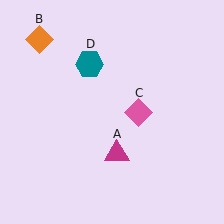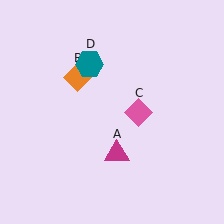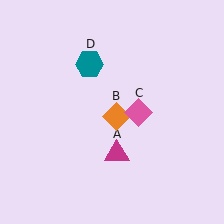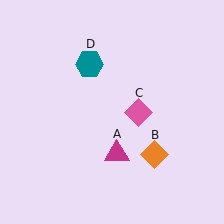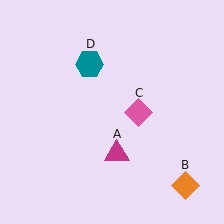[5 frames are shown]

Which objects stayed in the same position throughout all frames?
Magenta triangle (object A) and pink diamond (object C) and teal hexagon (object D) remained stationary.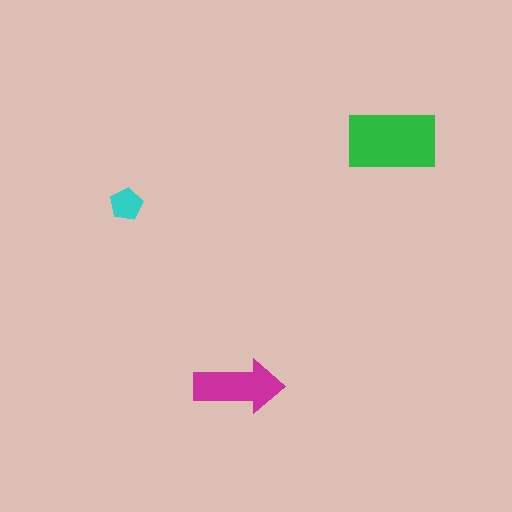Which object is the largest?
The green rectangle.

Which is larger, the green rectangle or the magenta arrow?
The green rectangle.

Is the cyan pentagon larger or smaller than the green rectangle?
Smaller.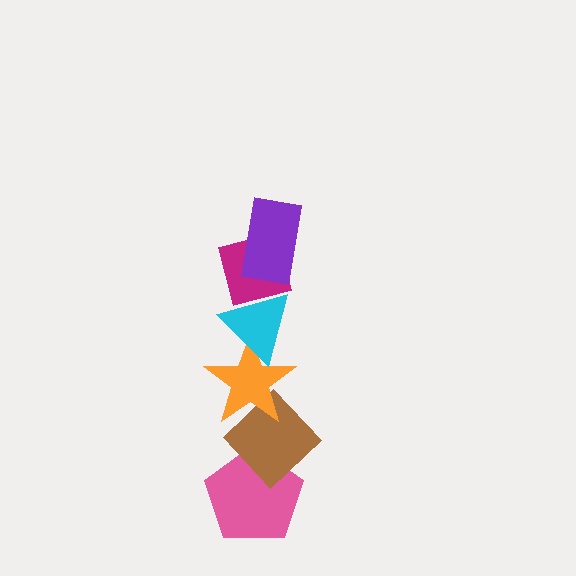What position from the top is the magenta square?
The magenta square is 2nd from the top.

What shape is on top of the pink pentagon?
The brown diamond is on top of the pink pentagon.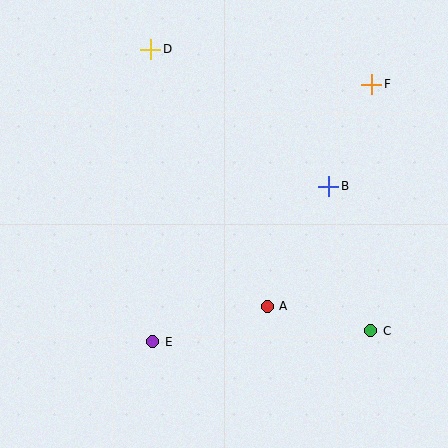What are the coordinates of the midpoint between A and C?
The midpoint between A and C is at (319, 318).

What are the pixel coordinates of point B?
Point B is at (329, 186).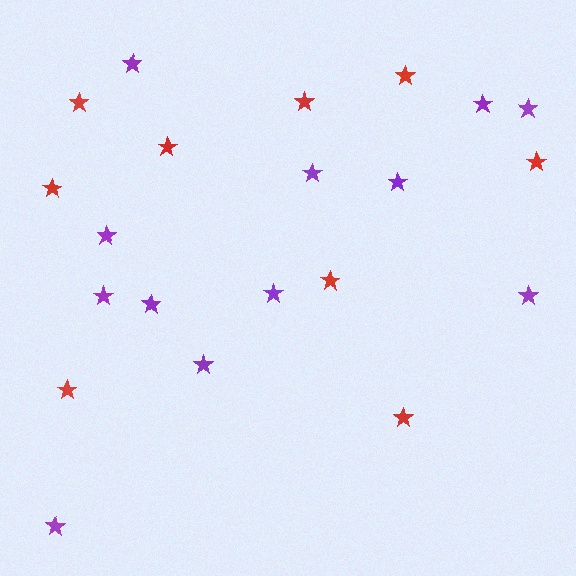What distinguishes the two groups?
There are 2 groups: one group of red stars (9) and one group of purple stars (12).